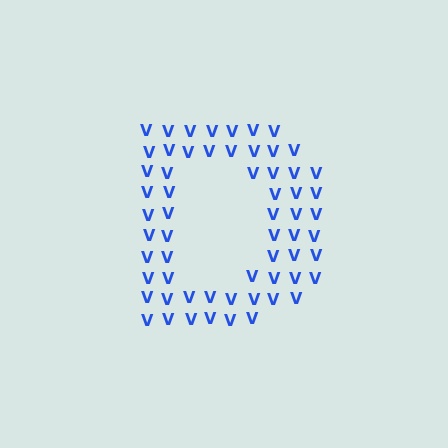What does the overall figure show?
The overall figure shows the letter D.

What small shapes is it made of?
It is made of small letter V's.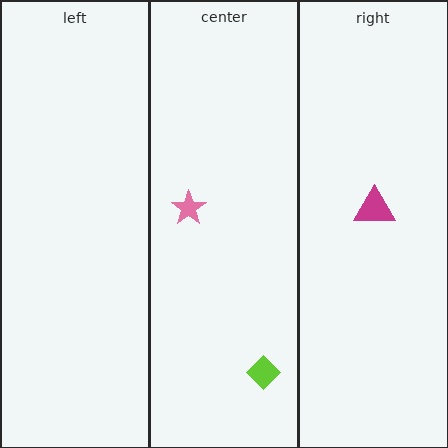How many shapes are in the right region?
1.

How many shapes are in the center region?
2.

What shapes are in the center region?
The lime diamond, the pink star.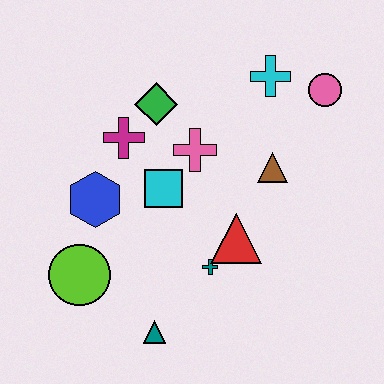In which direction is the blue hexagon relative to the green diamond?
The blue hexagon is below the green diamond.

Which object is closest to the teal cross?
The red triangle is closest to the teal cross.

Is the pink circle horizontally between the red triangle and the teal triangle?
No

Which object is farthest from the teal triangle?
The pink circle is farthest from the teal triangle.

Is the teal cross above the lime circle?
Yes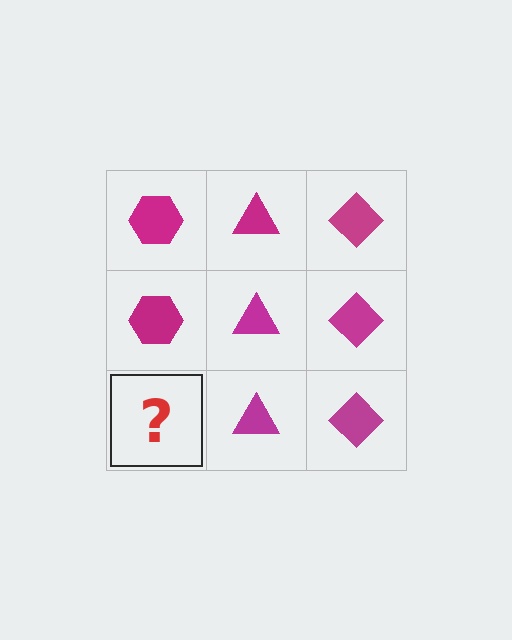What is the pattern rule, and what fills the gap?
The rule is that each column has a consistent shape. The gap should be filled with a magenta hexagon.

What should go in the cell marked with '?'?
The missing cell should contain a magenta hexagon.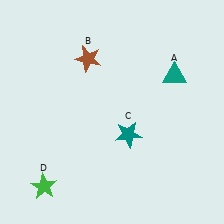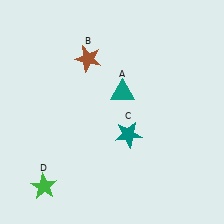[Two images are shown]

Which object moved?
The teal triangle (A) moved left.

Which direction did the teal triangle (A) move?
The teal triangle (A) moved left.